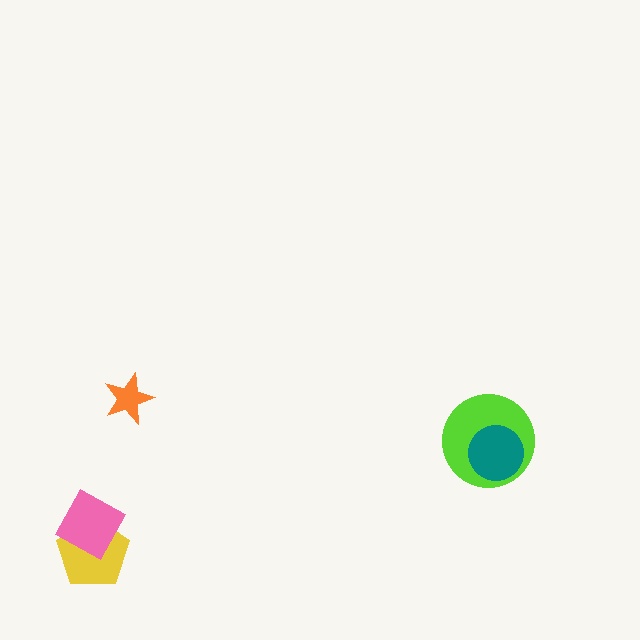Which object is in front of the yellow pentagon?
The pink square is in front of the yellow pentagon.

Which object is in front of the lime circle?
The teal circle is in front of the lime circle.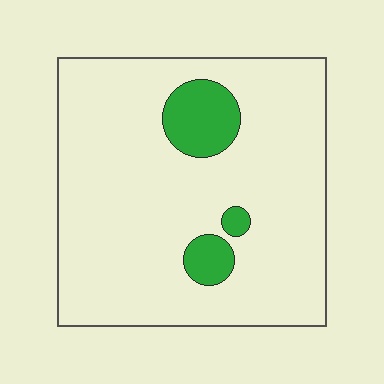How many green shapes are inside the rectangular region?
3.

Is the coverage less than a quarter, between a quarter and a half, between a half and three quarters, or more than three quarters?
Less than a quarter.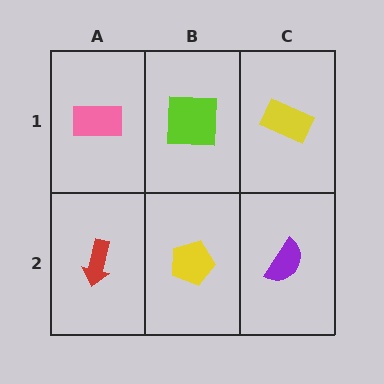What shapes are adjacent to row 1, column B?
A yellow pentagon (row 2, column B), a pink rectangle (row 1, column A), a yellow rectangle (row 1, column C).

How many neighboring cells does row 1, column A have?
2.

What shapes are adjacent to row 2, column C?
A yellow rectangle (row 1, column C), a yellow pentagon (row 2, column B).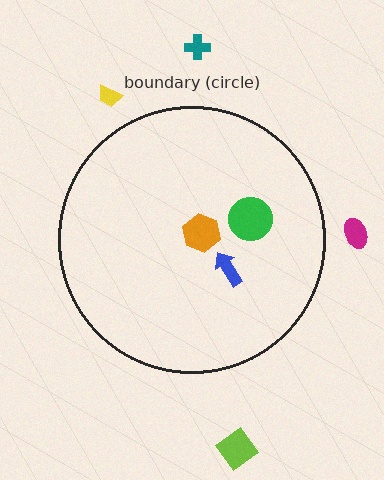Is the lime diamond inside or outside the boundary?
Outside.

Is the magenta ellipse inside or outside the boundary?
Outside.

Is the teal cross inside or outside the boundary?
Outside.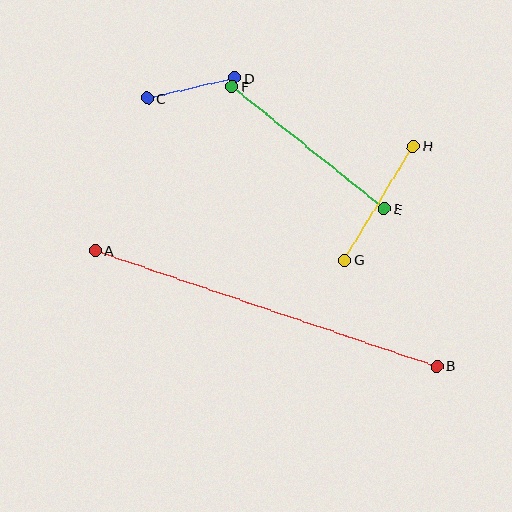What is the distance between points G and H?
The distance is approximately 133 pixels.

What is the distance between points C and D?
The distance is approximately 89 pixels.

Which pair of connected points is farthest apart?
Points A and B are farthest apart.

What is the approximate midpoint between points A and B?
The midpoint is at approximately (266, 308) pixels.